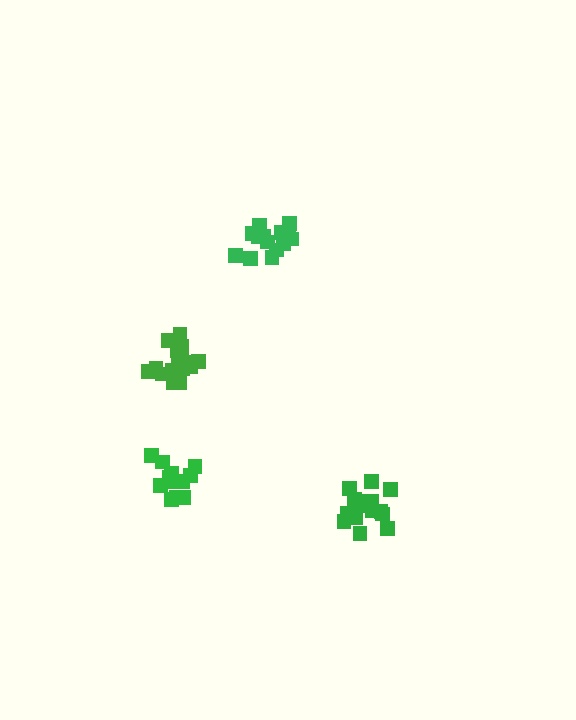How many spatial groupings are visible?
There are 4 spatial groupings.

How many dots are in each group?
Group 1: 16 dots, Group 2: 17 dots, Group 3: 16 dots, Group 4: 14 dots (63 total).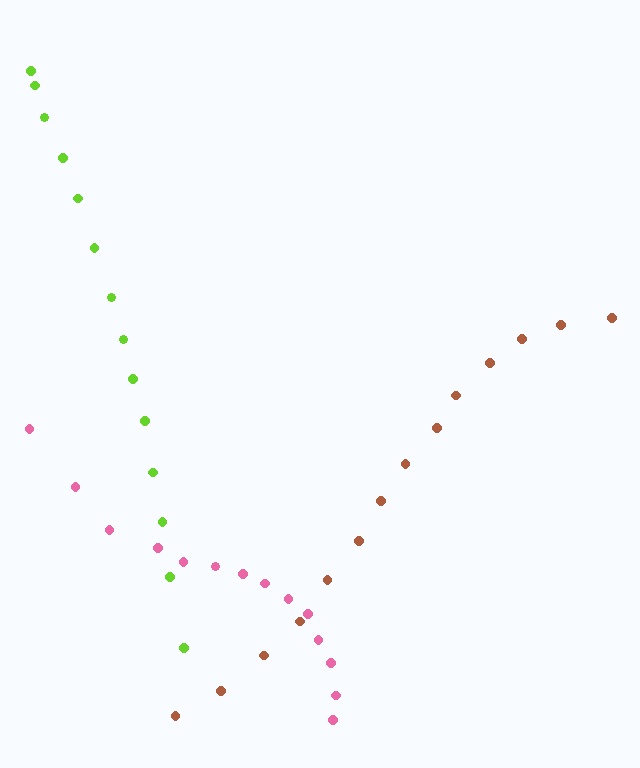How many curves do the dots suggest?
There are 3 distinct paths.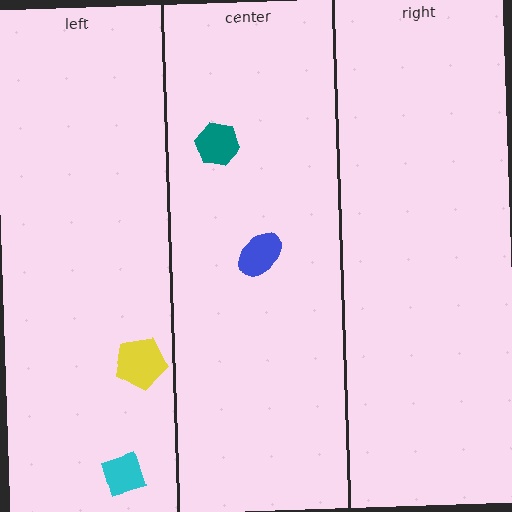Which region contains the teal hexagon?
The center region.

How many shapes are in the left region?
2.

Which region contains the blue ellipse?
The center region.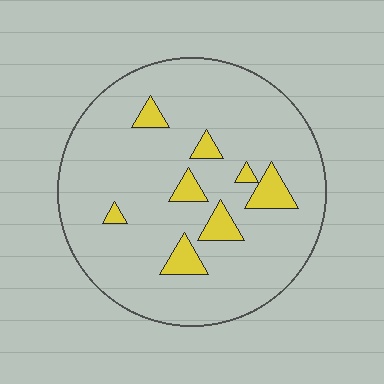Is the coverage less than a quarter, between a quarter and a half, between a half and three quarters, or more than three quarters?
Less than a quarter.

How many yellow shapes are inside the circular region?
8.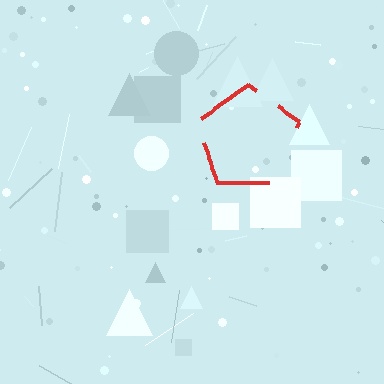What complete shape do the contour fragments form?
The contour fragments form a pentagon.